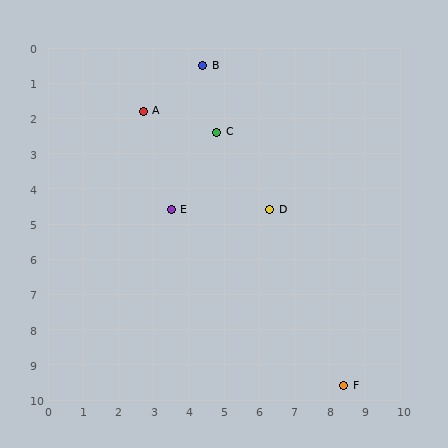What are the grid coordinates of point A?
Point A is at approximately (2.7, 1.8).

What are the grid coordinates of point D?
Point D is at approximately (6.3, 4.6).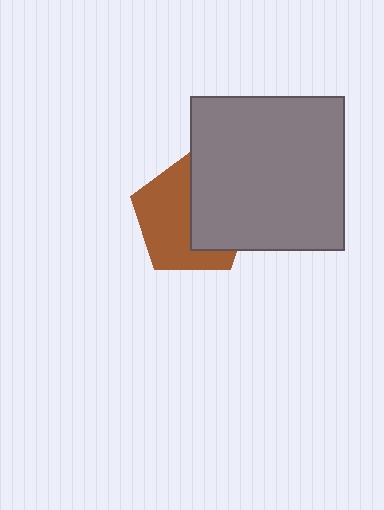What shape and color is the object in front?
The object in front is a gray square.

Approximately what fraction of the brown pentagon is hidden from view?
Roughly 46% of the brown pentagon is hidden behind the gray square.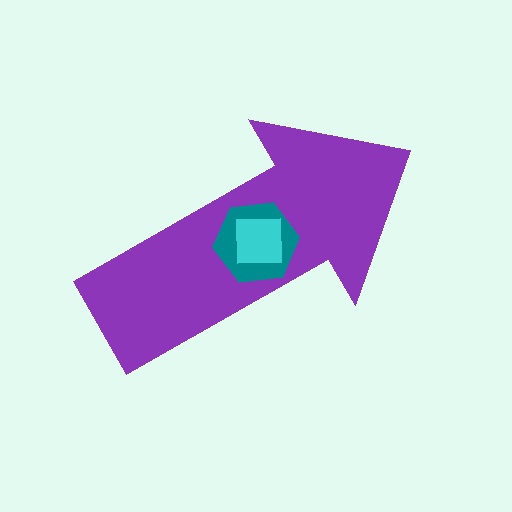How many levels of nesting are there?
3.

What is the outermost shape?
The purple arrow.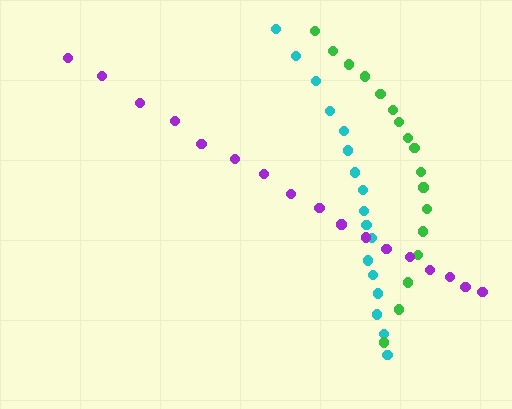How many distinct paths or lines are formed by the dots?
There are 3 distinct paths.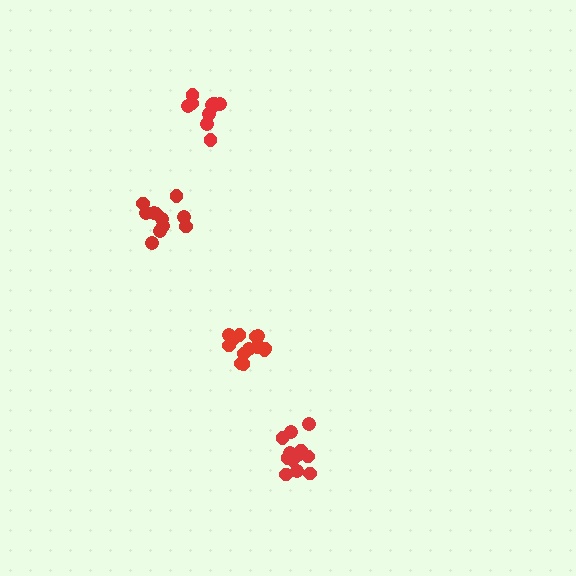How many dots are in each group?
Group 1: 14 dots, Group 2: 11 dots, Group 3: 13 dots, Group 4: 11 dots (49 total).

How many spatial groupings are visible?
There are 4 spatial groupings.